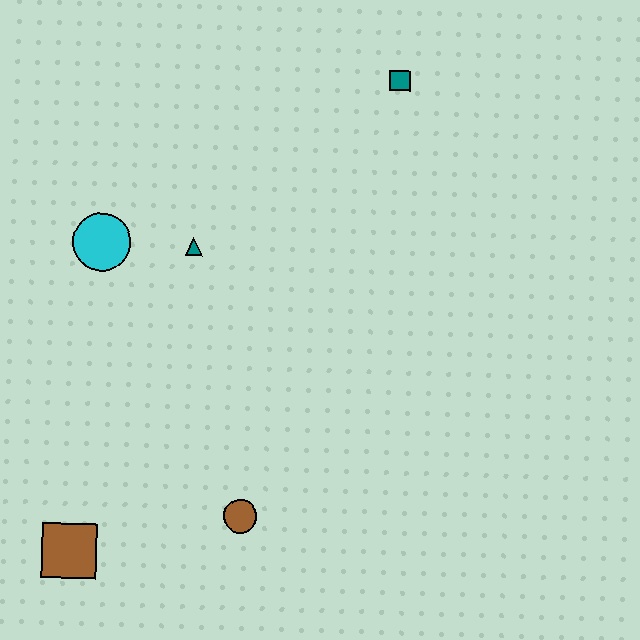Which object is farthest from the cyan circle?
The teal square is farthest from the cyan circle.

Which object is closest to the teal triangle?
The cyan circle is closest to the teal triangle.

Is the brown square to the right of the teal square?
No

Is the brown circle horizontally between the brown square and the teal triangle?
No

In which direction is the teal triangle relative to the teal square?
The teal triangle is to the left of the teal square.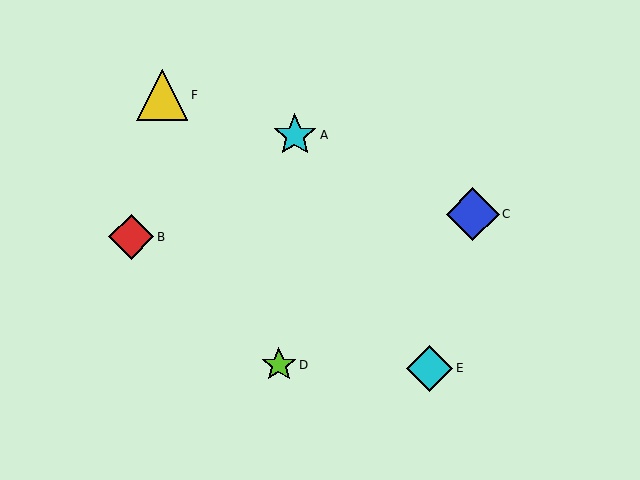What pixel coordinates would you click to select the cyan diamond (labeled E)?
Click at (430, 368) to select the cyan diamond E.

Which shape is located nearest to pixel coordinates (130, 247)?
The red diamond (labeled B) at (131, 237) is nearest to that location.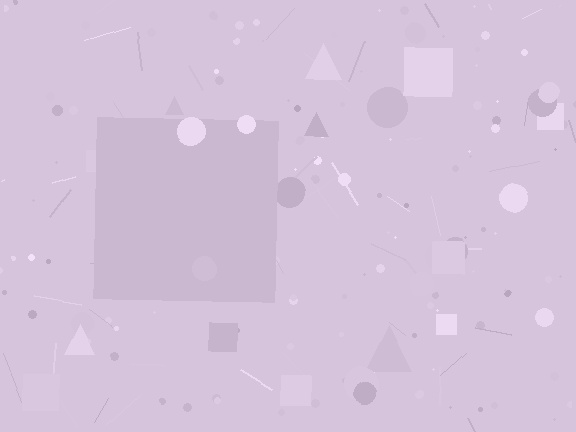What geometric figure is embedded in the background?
A square is embedded in the background.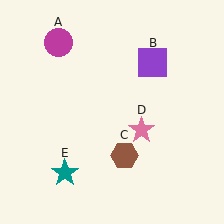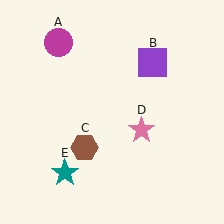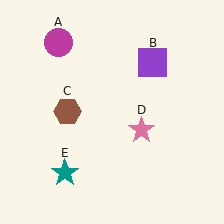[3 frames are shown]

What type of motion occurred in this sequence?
The brown hexagon (object C) rotated clockwise around the center of the scene.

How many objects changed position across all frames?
1 object changed position: brown hexagon (object C).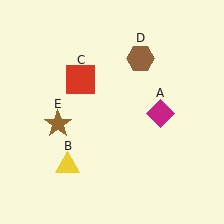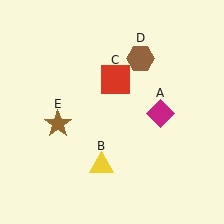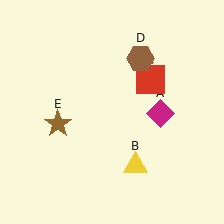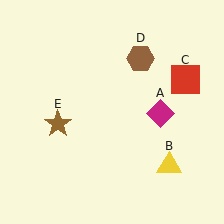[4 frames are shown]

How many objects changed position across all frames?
2 objects changed position: yellow triangle (object B), red square (object C).